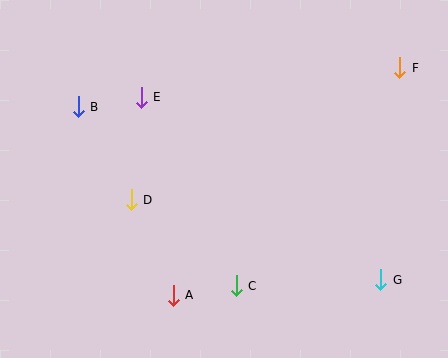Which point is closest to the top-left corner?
Point B is closest to the top-left corner.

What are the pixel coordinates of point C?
Point C is at (236, 286).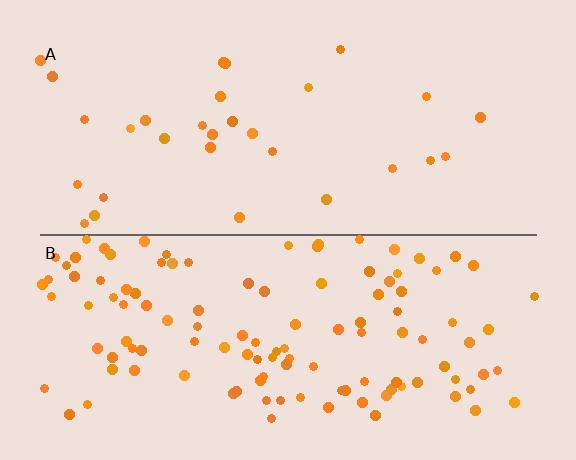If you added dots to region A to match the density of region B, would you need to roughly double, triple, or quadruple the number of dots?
Approximately quadruple.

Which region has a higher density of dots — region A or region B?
B (the bottom).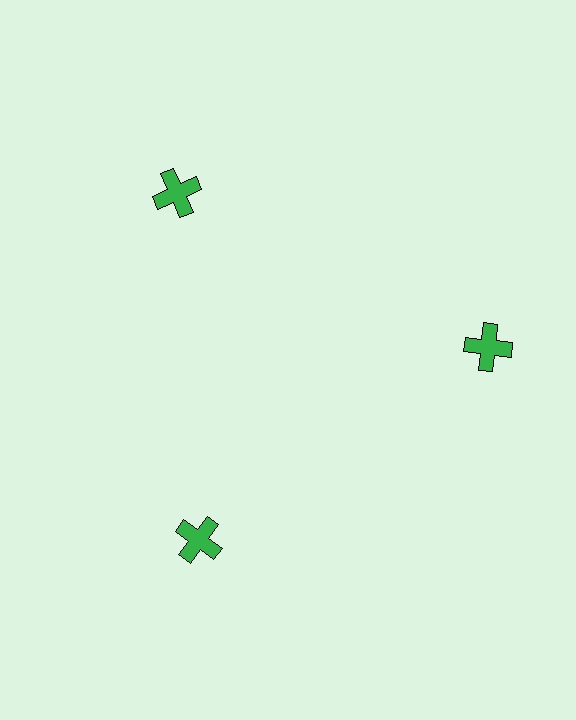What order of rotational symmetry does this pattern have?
This pattern has 3-fold rotational symmetry.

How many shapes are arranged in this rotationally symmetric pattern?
There are 3 shapes, arranged in 3 groups of 1.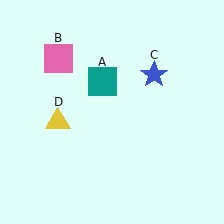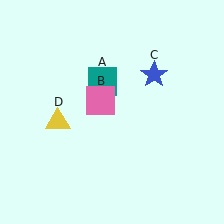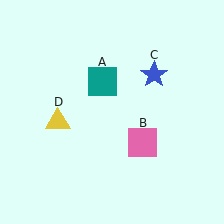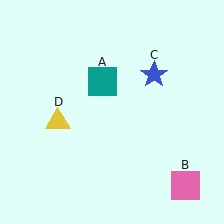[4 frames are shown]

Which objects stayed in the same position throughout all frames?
Teal square (object A) and blue star (object C) and yellow triangle (object D) remained stationary.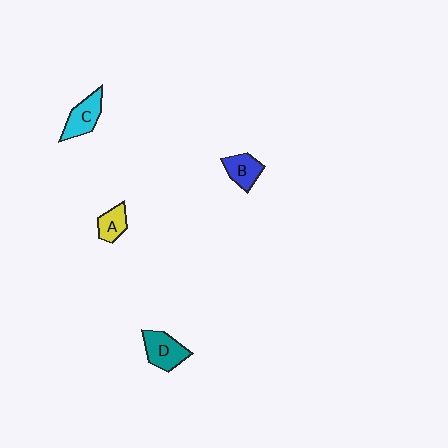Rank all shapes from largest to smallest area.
From largest to smallest: D (teal), C (cyan), B (blue), A (yellow).